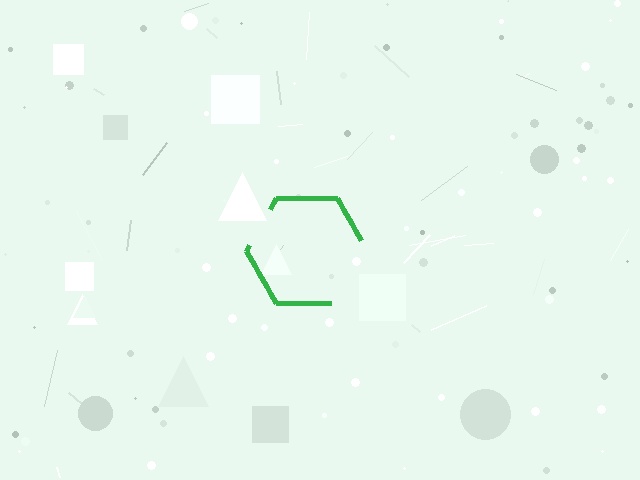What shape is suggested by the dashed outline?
The dashed outline suggests a hexagon.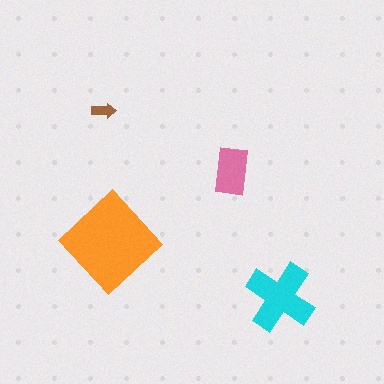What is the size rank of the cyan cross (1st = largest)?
2nd.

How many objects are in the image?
There are 4 objects in the image.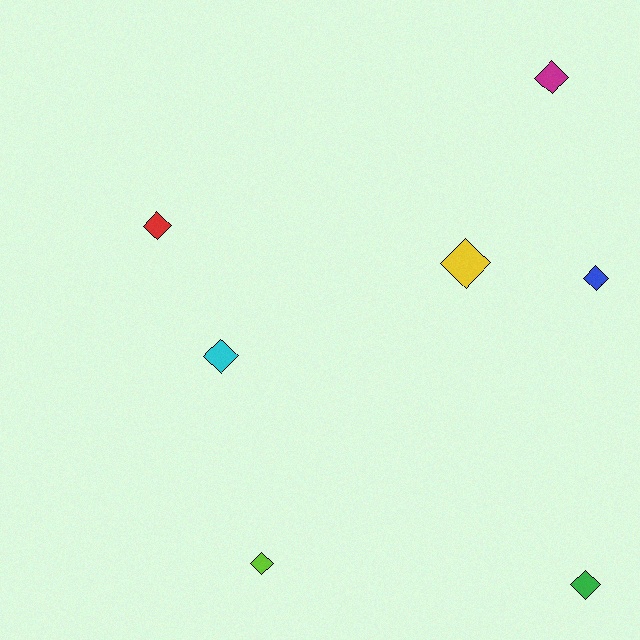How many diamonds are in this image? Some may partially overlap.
There are 7 diamonds.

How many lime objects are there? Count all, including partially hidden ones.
There is 1 lime object.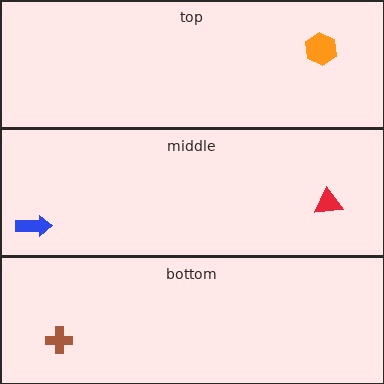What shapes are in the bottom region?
The brown cross.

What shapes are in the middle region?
The red triangle, the blue arrow.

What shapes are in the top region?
The orange hexagon.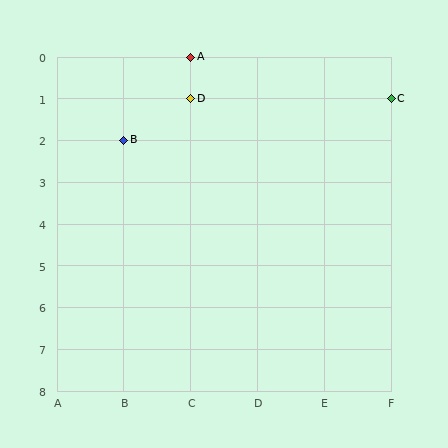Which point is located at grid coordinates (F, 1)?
Point C is at (F, 1).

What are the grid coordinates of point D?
Point D is at grid coordinates (C, 1).